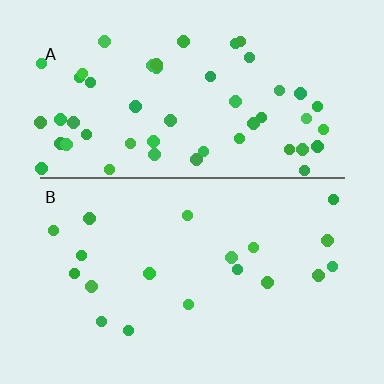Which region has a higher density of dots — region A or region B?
A (the top).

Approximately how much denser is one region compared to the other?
Approximately 2.8× — region A over region B.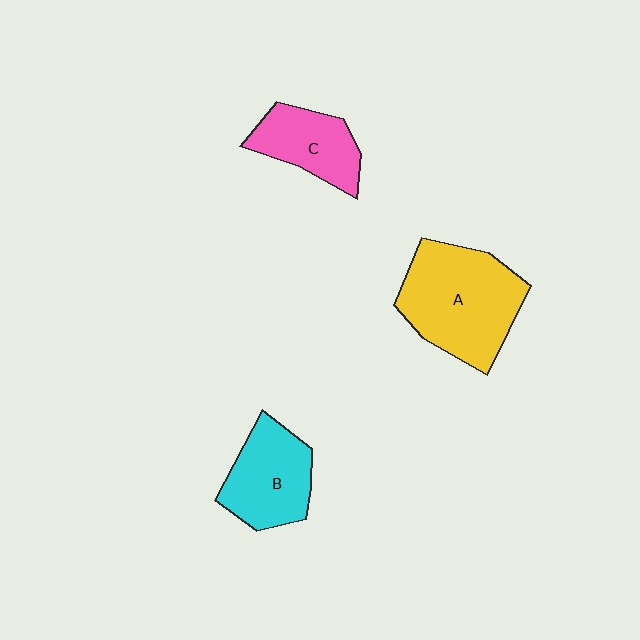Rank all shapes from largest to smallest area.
From largest to smallest: A (yellow), B (cyan), C (pink).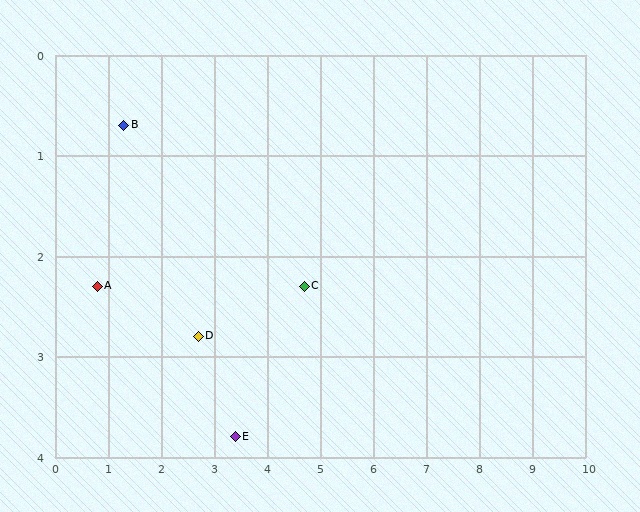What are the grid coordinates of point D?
Point D is at approximately (2.7, 2.8).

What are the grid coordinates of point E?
Point E is at approximately (3.4, 3.8).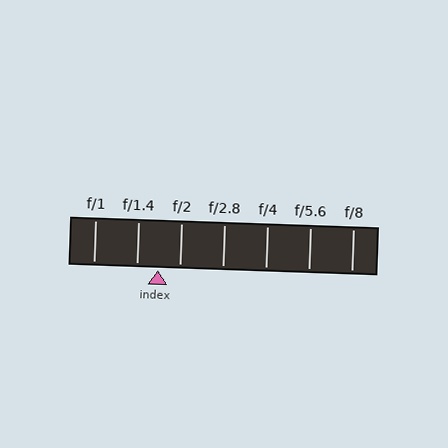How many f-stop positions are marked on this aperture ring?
There are 7 f-stop positions marked.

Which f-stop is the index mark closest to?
The index mark is closest to f/2.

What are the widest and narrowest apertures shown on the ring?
The widest aperture shown is f/1 and the narrowest is f/8.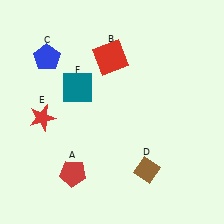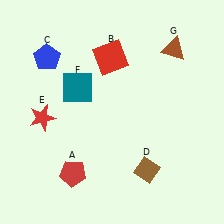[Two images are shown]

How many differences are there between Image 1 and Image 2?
There is 1 difference between the two images.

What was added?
A brown triangle (G) was added in Image 2.